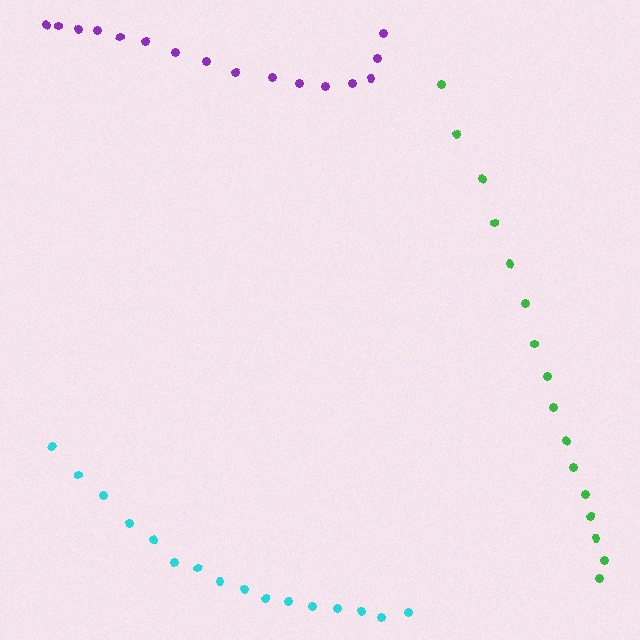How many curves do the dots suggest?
There are 3 distinct paths.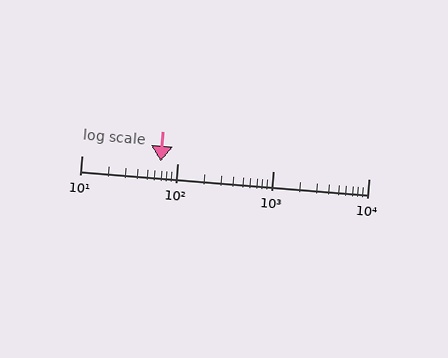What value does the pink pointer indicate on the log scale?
The pointer indicates approximately 68.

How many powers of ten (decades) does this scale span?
The scale spans 3 decades, from 10 to 10000.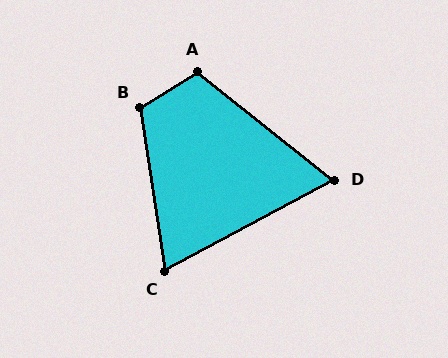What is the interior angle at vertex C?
Approximately 70 degrees (acute).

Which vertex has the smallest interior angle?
D, at approximately 67 degrees.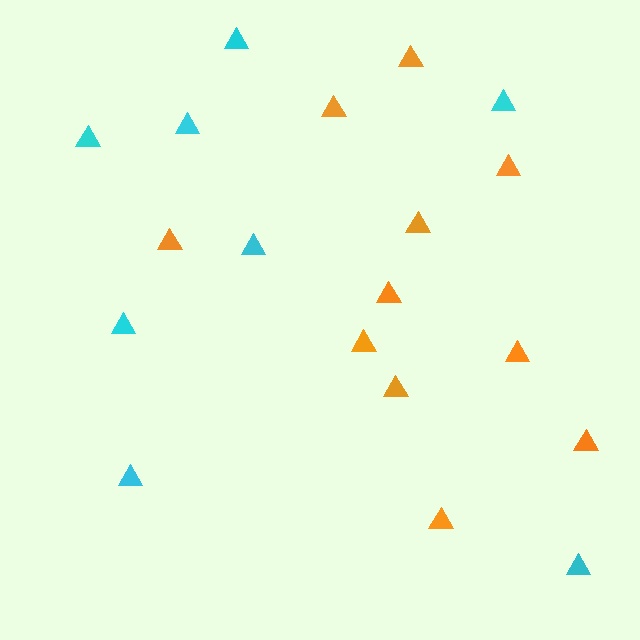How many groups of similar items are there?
There are 2 groups: one group of cyan triangles (8) and one group of orange triangles (11).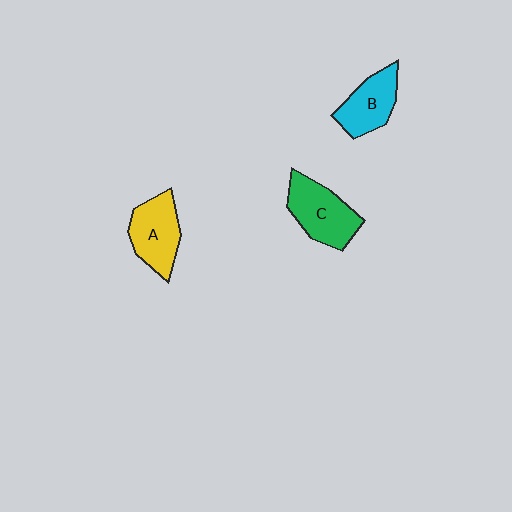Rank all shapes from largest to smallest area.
From largest to smallest: C (green), A (yellow), B (cyan).